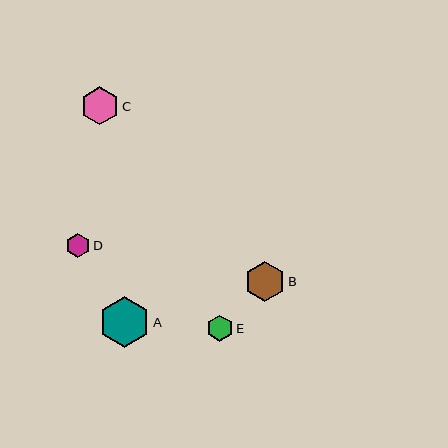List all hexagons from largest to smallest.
From largest to smallest: A, B, C, E, D.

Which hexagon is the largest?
Hexagon A is the largest with a size of approximately 50 pixels.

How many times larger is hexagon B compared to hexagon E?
Hexagon B is approximately 1.5 times the size of hexagon E.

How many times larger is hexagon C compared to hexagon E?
Hexagon C is approximately 1.4 times the size of hexagon E.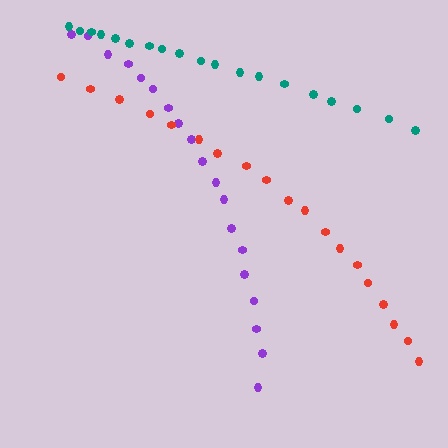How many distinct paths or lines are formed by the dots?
There are 3 distinct paths.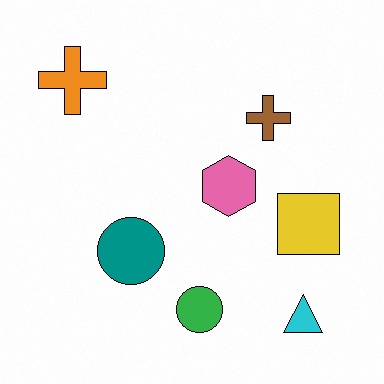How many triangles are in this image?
There is 1 triangle.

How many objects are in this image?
There are 7 objects.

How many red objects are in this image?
There are no red objects.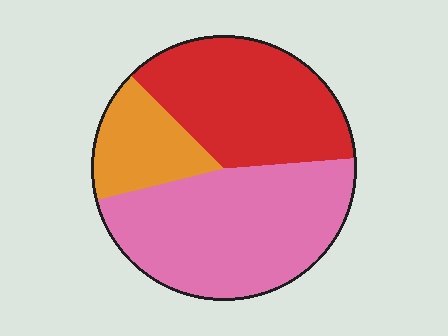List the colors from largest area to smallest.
From largest to smallest: pink, red, orange.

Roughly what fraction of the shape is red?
Red takes up about three eighths (3/8) of the shape.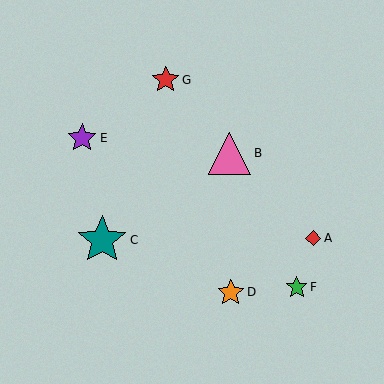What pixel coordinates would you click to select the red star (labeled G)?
Click at (166, 80) to select the red star G.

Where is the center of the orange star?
The center of the orange star is at (231, 292).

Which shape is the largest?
The teal star (labeled C) is the largest.